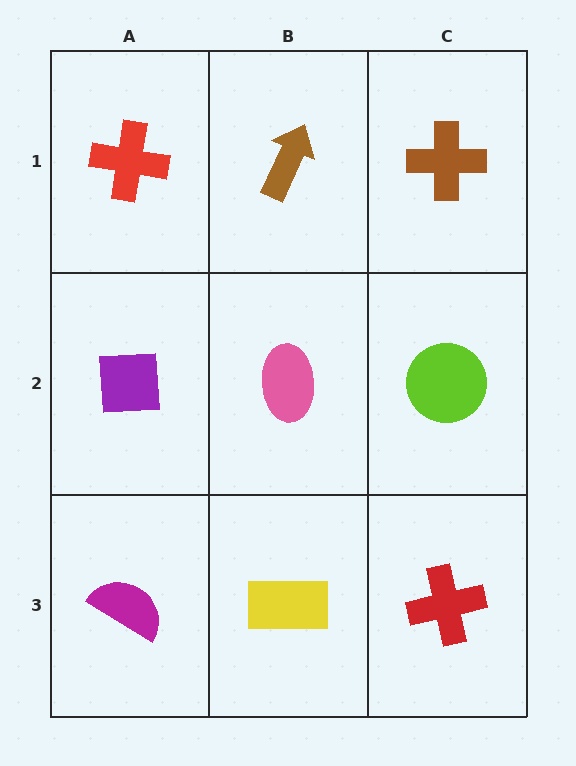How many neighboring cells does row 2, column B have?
4.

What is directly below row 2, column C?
A red cross.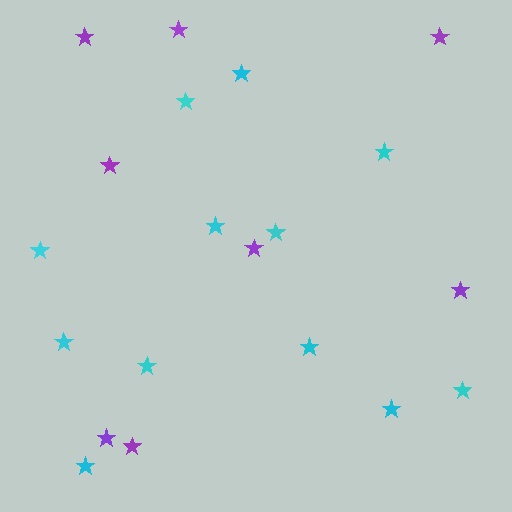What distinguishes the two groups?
There are 2 groups: one group of cyan stars (12) and one group of purple stars (8).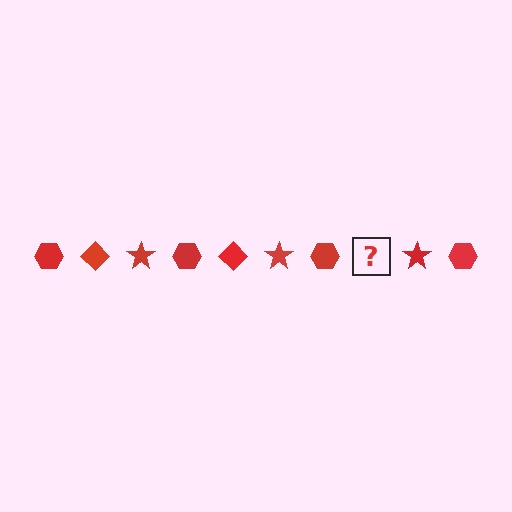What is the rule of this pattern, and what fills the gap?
The rule is that the pattern cycles through hexagon, diamond, star shapes in red. The gap should be filled with a red diamond.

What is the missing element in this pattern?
The missing element is a red diamond.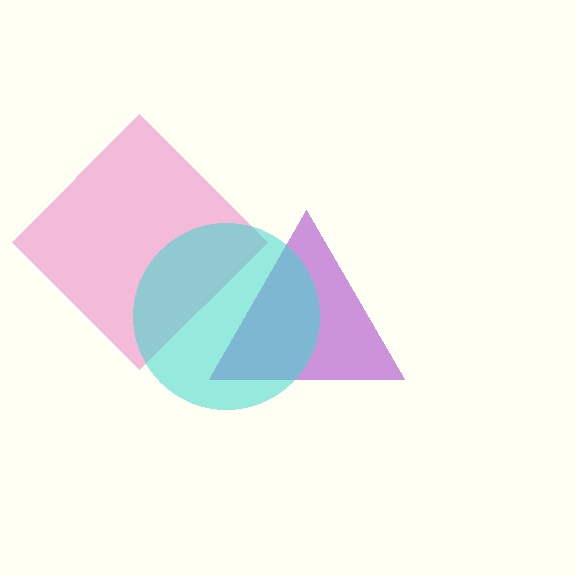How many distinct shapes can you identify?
There are 3 distinct shapes: a pink diamond, a purple triangle, a cyan circle.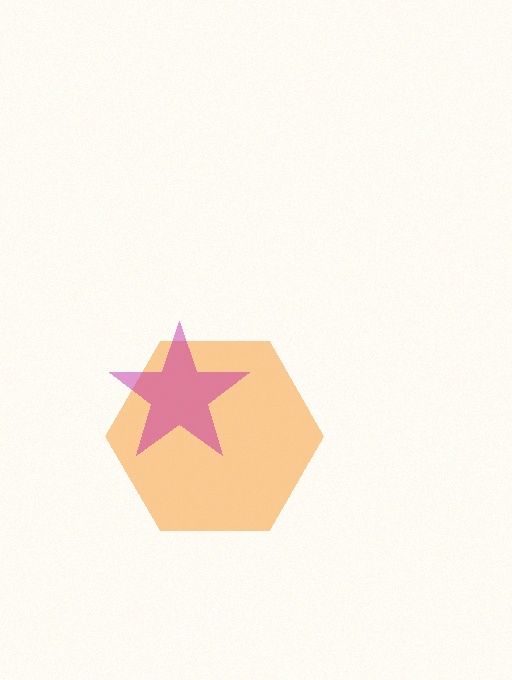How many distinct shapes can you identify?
There are 2 distinct shapes: an orange hexagon, a magenta star.